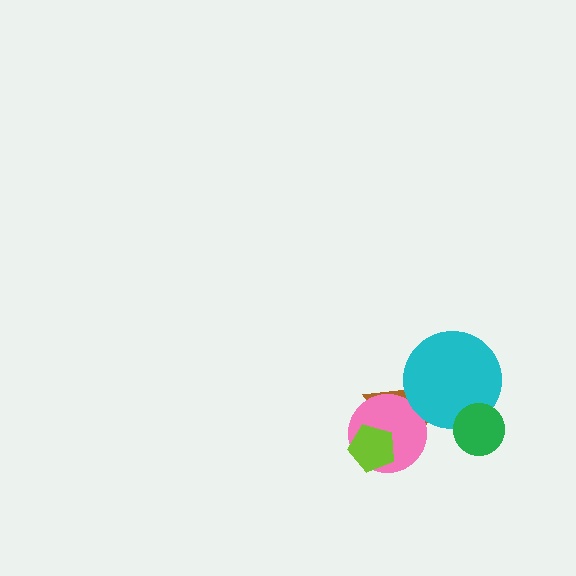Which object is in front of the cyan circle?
The green circle is in front of the cyan circle.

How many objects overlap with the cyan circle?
2 objects overlap with the cyan circle.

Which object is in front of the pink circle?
The lime pentagon is in front of the pink circle.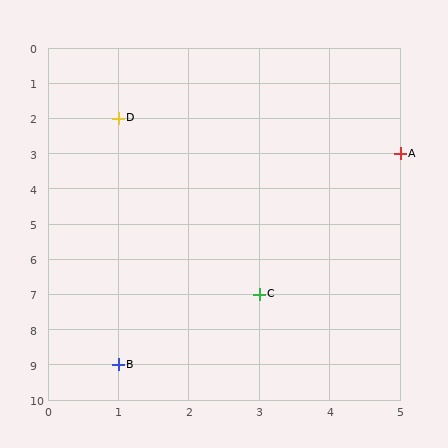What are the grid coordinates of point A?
Point A is at grid coordinates (5, 3).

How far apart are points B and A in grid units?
Points B and A are 4 columns and 6 rows apart (about 7.2 grid units diagonally).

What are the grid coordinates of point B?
Point B is at grid coordinates (1, 9).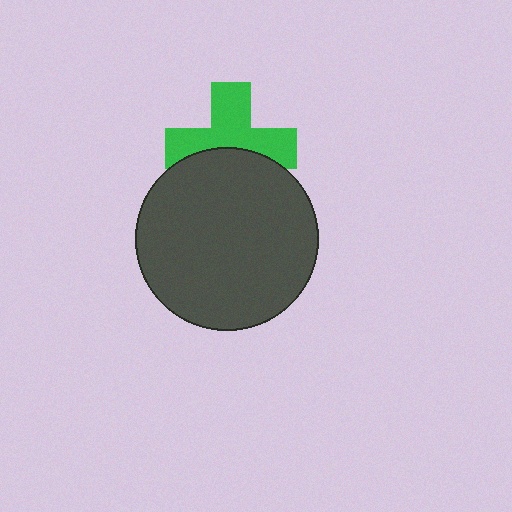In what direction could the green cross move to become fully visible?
The green cross could move up. That would shift it out from behind the dark gray circle entirely.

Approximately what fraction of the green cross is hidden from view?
Roughly 39% of the green cross is hidden behind the dark gray circle.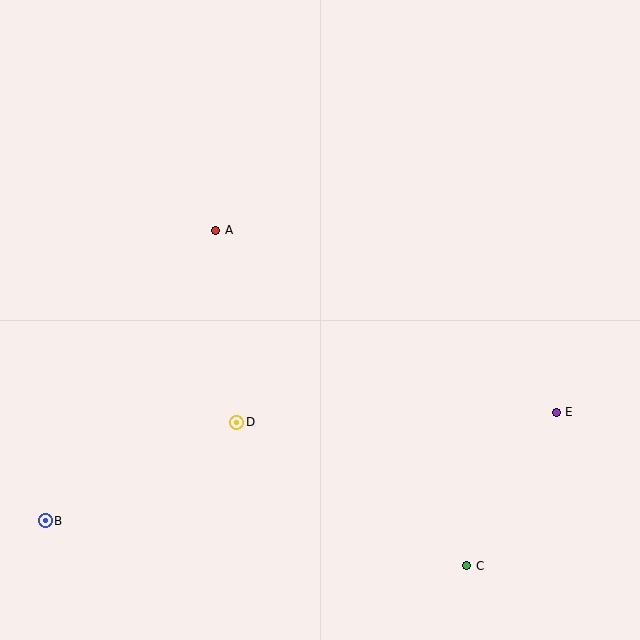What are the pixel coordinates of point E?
Point E is at (556, 412).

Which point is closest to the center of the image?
Point D at (237, 422) is closest to the center.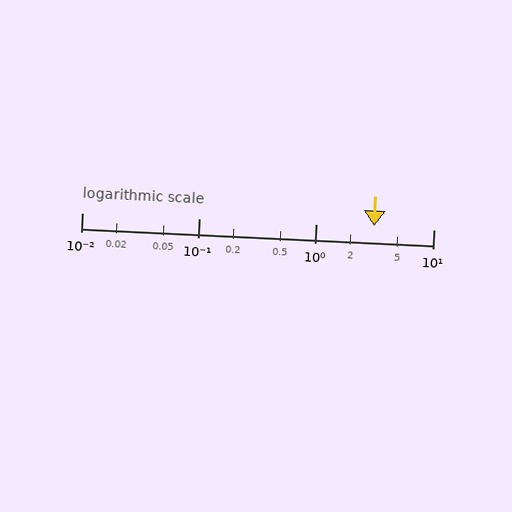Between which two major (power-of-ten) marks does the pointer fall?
The pointer is between 1 and 10.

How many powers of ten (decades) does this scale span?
The scale spans 3 decades, from 0.01 to 10.